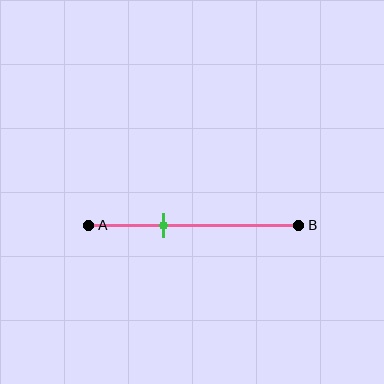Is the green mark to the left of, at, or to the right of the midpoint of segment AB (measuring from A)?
The green mark is to the left of the midpoint of segment AB.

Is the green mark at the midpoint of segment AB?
No, the mark is at about 35% from A, not at the 50% midpoint.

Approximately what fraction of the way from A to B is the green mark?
The green mark is approximately 35% of the way from A to B.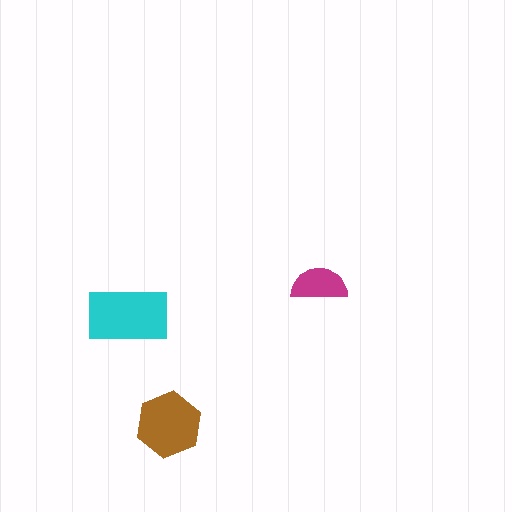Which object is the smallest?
The magenta semicircle.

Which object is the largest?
The cyan rectangle.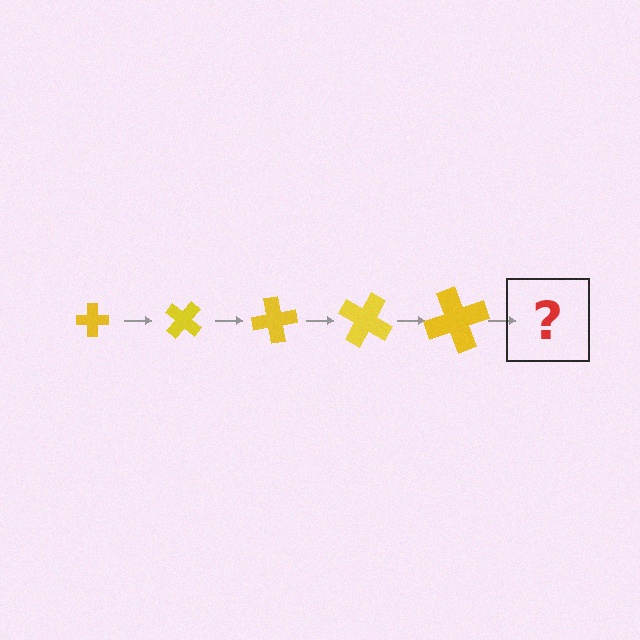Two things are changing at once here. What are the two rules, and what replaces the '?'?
The two rules are that the cross grows larger each step and it rotates 40 degrees each step. The '?' should be a cross, larger than the previous one and rotated 200 degrees from the start.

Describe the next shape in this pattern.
It should be a cross, larger than the previous one and rotated 200 degrees from the start.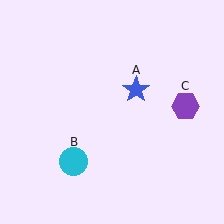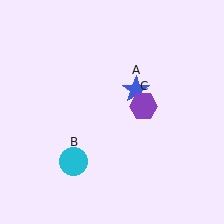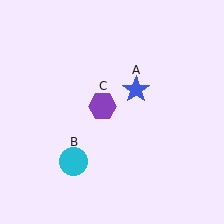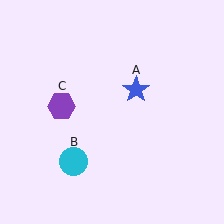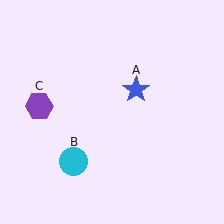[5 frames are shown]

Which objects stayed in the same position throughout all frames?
Blue star (object A) and cyan circle (object B) remained stationary.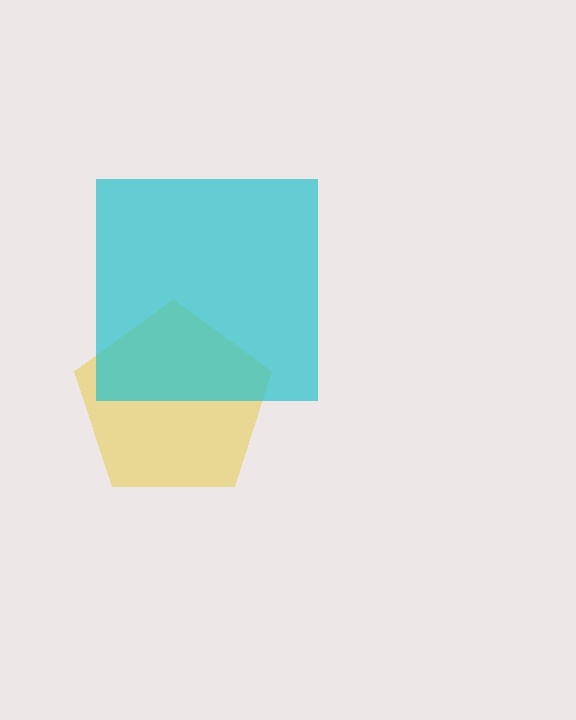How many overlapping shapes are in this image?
There are 2 overlapping shapes in the image.